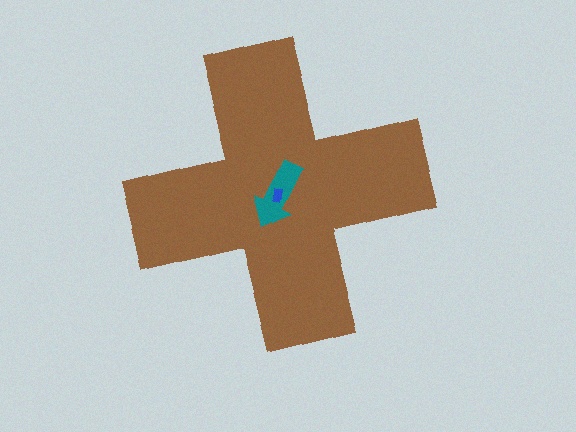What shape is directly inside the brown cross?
The teal arrow.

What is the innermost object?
The blue rectangle.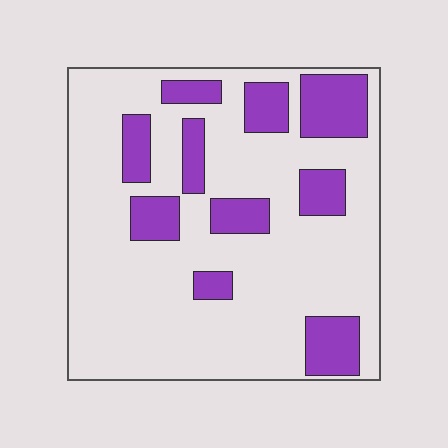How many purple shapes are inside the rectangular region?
10.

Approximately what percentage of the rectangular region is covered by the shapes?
Approximately 25%.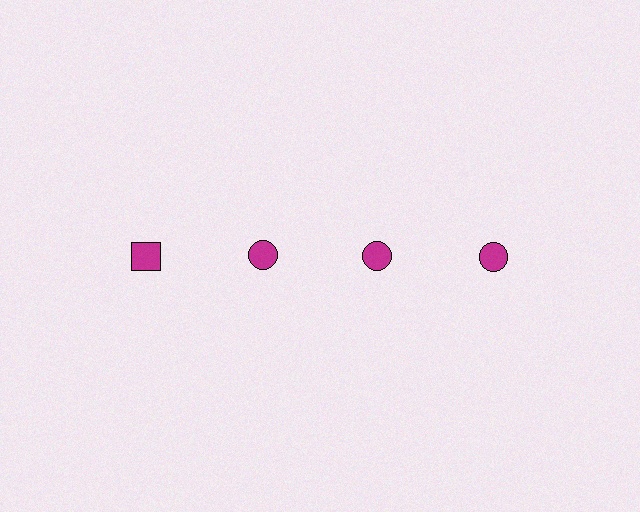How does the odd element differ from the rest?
It has a different shape: square instead of circle.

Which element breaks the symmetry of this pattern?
The magenta square in the top row, leftmost column breaks the symmetry. All other shapes are magenta circles.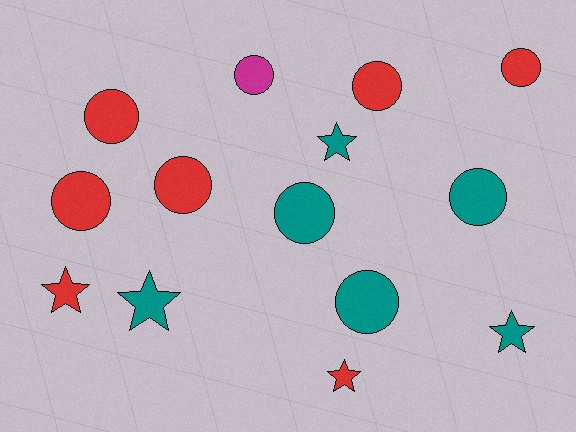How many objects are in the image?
There are 14 objects.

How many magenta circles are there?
There is 1 magenta circle.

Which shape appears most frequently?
Circle, with 9 objects.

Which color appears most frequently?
Red, with 7 objects.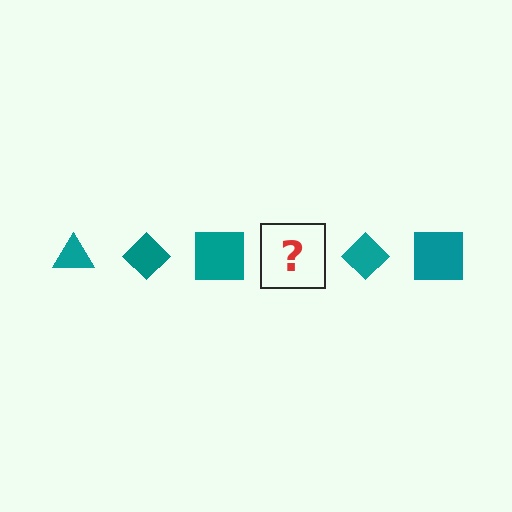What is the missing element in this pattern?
The missing element is a teal triangle.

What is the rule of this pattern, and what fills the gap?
The rule is that the pattern cycles through triangle, diamond, square shapes in teal. The gap should be filled with a teal triangle.